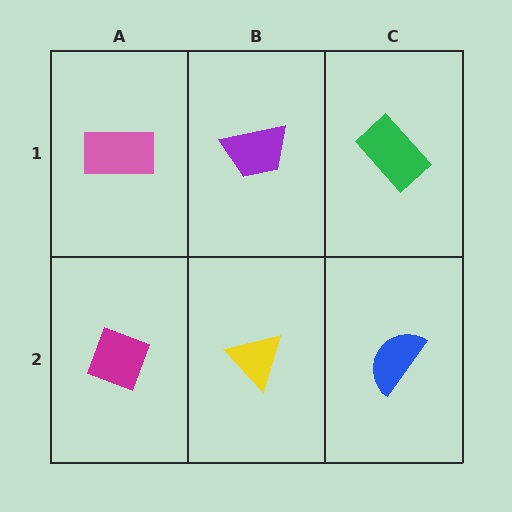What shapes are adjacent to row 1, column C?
A blue semicircle (row 2, column C), a purple trapezoid (row 1, column B).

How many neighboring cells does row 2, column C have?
2.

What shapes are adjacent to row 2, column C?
A green rectangle (row 1, column C), a yellow triangle (row 2, column B).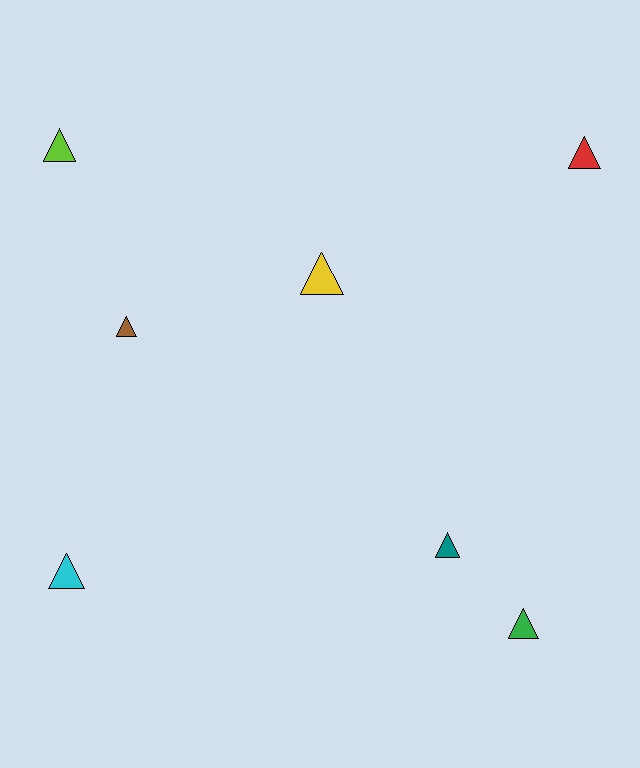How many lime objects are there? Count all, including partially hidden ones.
There is 1 lime object.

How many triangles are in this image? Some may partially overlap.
There are 7 triangles.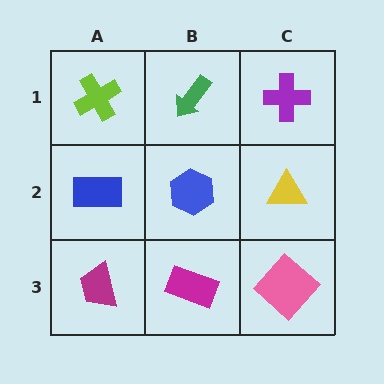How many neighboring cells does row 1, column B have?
3.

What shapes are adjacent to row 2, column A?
A lime cross (row 1, column A), a magenta trapezoid (row 3, column A), a blue hexagon (row 2, column B).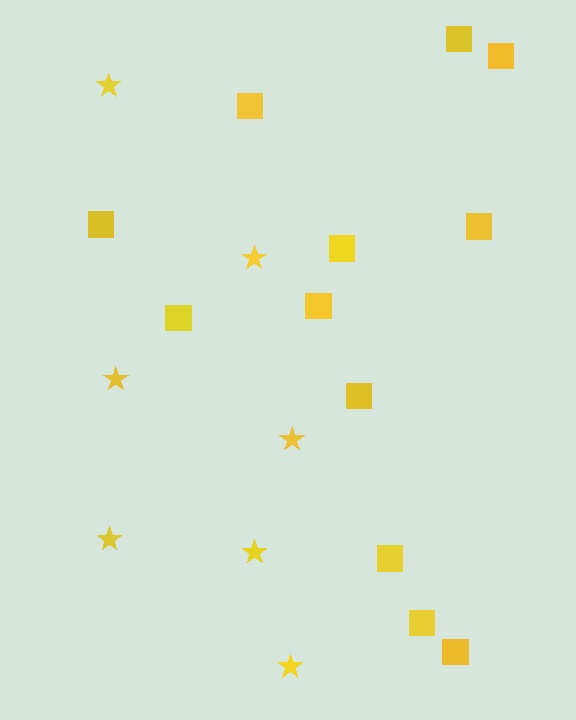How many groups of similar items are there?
There are 2 groups: one group of stars (7) and one group of squares (12).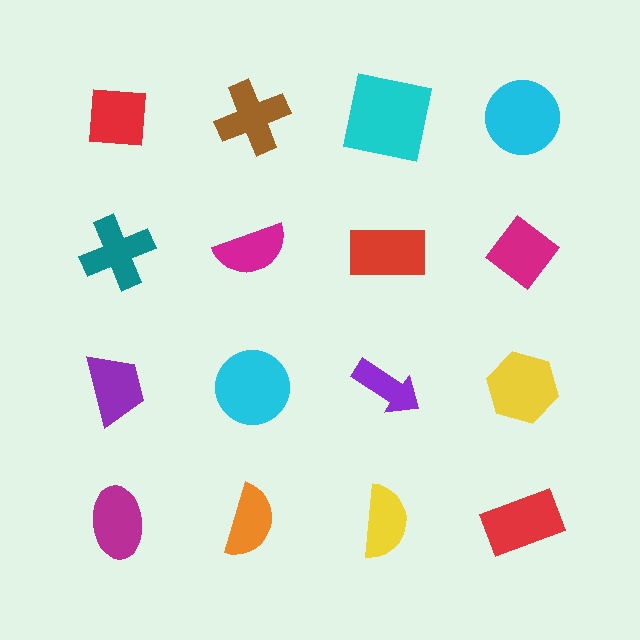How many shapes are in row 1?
4 shapes.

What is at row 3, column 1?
A purple trapezoid.